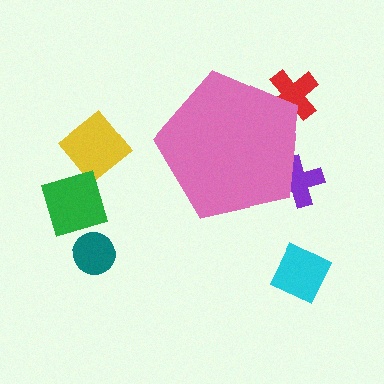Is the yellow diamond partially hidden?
No, the yellow diamond is fully visible.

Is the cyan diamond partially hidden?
No, the cyan diamond is fully visible.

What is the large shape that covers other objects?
A pink pentagon.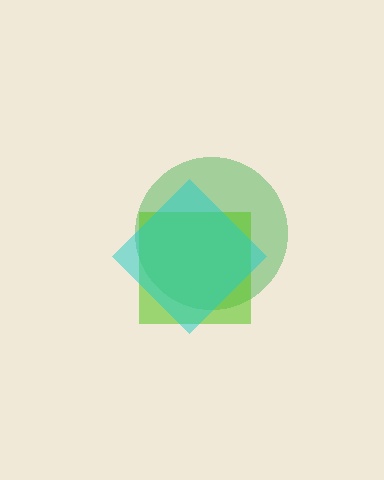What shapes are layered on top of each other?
The layered shapes are: a green circle, a lime square, a cyan diamond.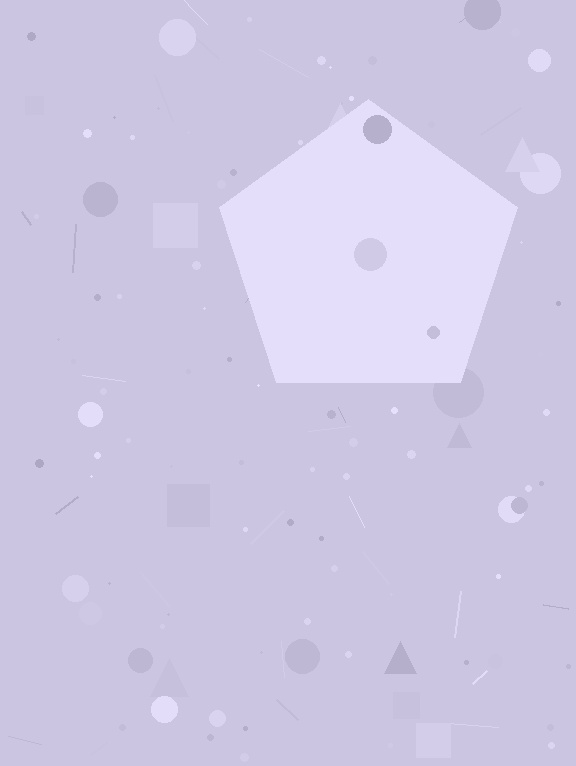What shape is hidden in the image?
A pentagon is hidden in the image.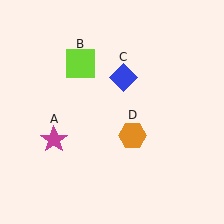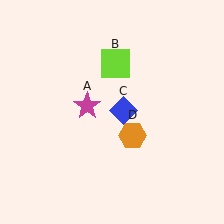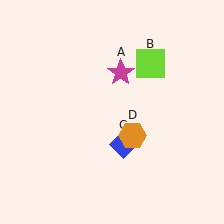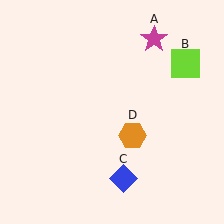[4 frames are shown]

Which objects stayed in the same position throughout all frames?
Orange hexagon (object D) remained stationary.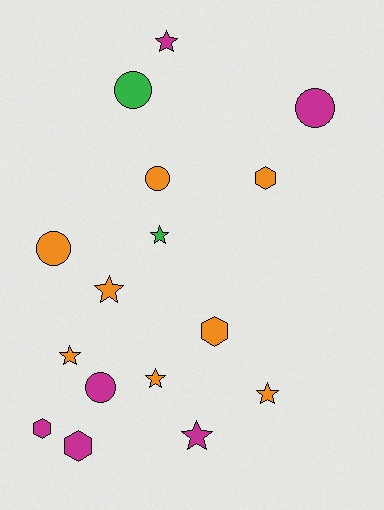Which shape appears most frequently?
Star, with 7 objects.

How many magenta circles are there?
There are 2 magenta circles.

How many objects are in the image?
There are 16 objects.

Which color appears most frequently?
Orange, with 8 objects.